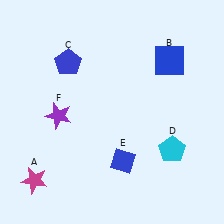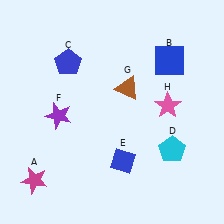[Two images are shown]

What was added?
A brown triangle (G), a pink star (H) were added in Image 2.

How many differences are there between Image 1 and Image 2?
There are 2 differences between the two images.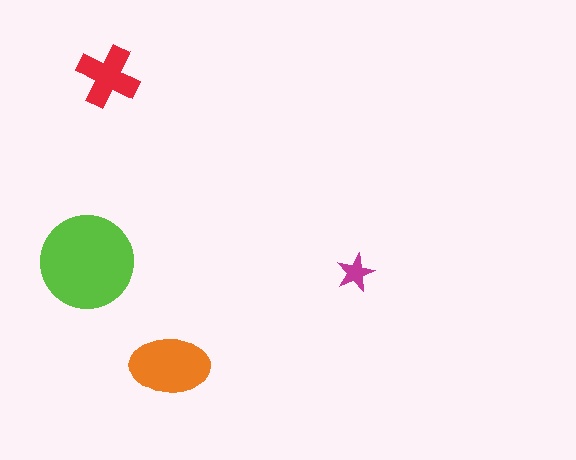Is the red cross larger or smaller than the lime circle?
Smaller.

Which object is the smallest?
The magenta star.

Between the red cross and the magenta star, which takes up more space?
The red cross.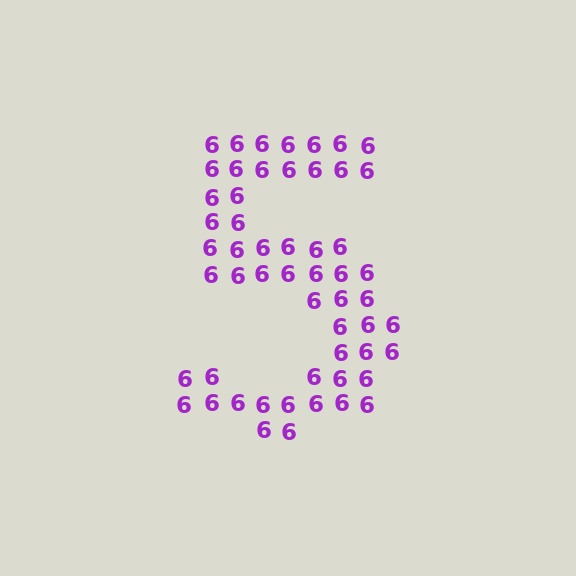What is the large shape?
The large shape is the digit 5.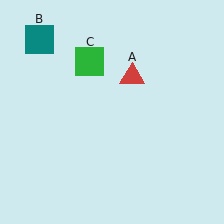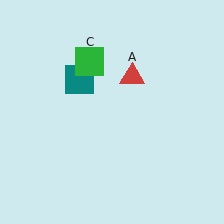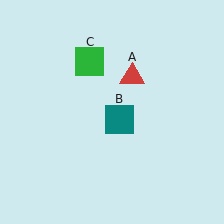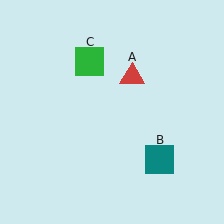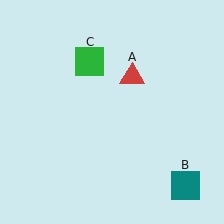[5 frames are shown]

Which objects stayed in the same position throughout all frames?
Red triangle (object A) and green square (object C) remained stationary.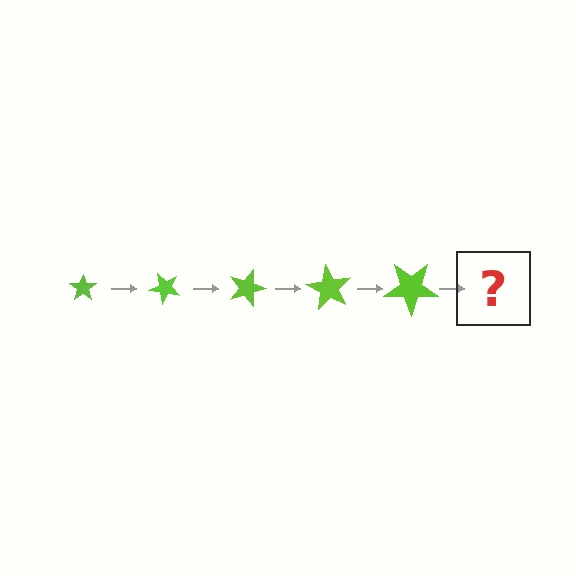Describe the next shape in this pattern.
It should be a star, larger than the previous one and rotated 225 degrees from the start.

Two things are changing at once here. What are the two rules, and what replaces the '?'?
The two rules are that the star grows larger each step and it rotates 45 degrees each step. The '?' should be a star, larger than the previous one and rotated 225 degrees from the start.